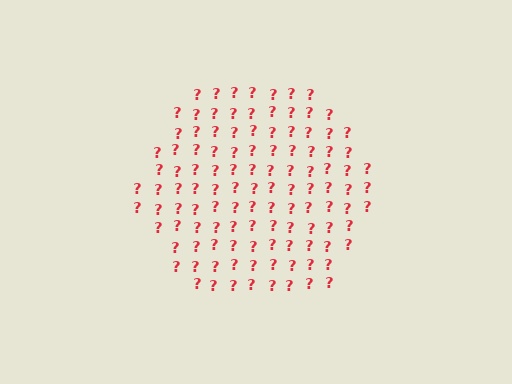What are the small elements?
The small elements are question marks.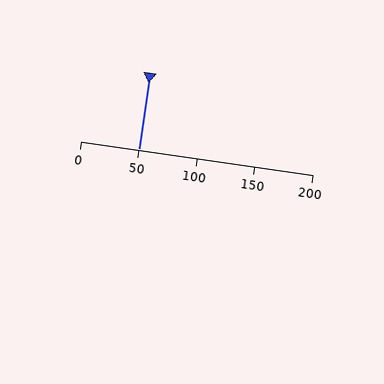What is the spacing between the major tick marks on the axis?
The major ticks are spaced 50 apart.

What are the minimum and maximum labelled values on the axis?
The axis runs from 0 to 200.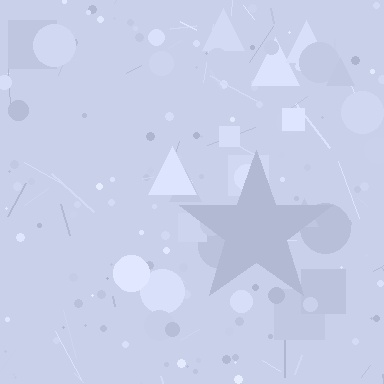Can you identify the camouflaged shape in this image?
The camouflaged shape is a star.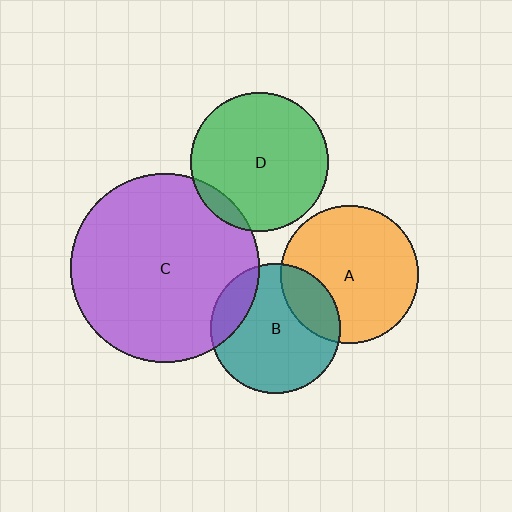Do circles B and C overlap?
Yes.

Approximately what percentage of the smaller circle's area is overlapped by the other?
Approximately 15%.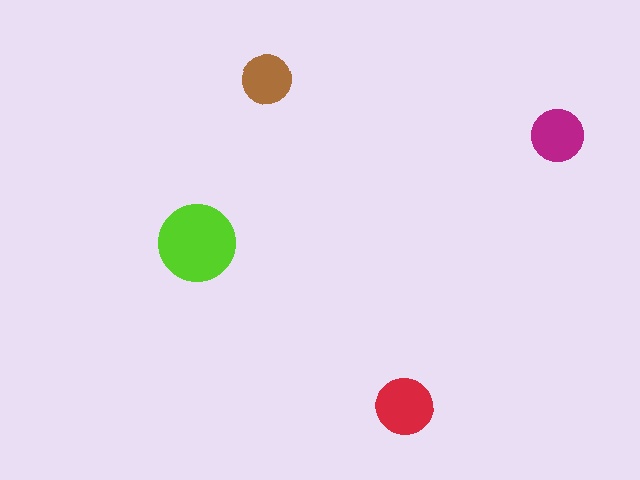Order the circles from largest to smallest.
the lime one, the red one, the magenta one, the brown one.